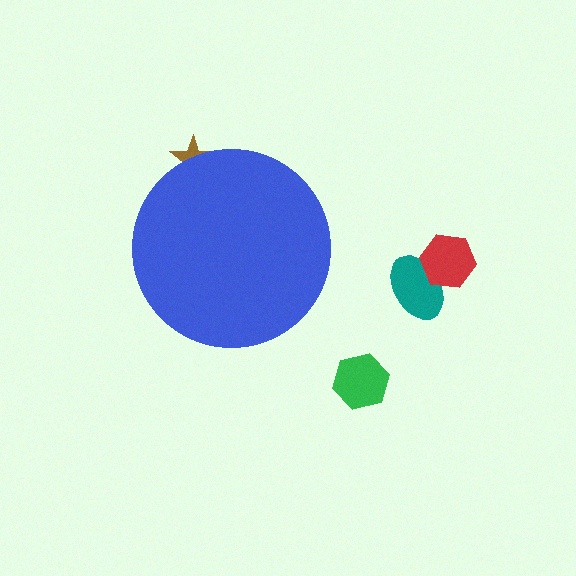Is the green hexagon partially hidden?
No, the green hexagon is fully visible.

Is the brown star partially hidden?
Yes, the brown star is partially hidden behind the blue circle.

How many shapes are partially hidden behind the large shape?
1 shape is partially hidden.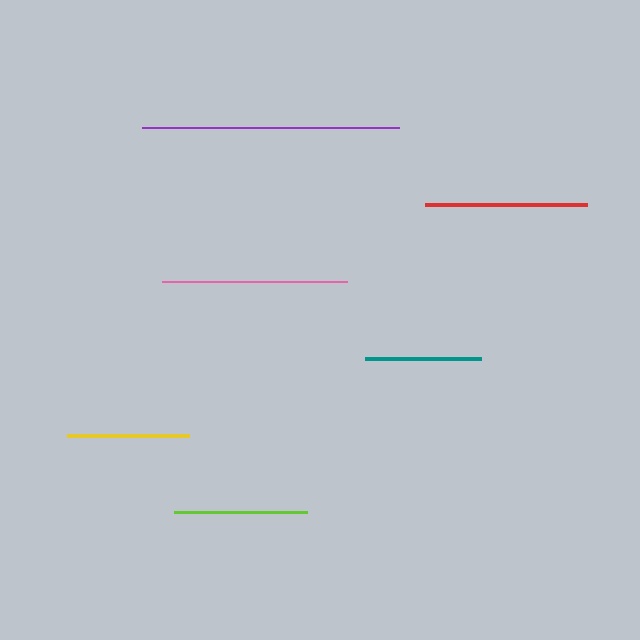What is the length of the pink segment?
The pink segment is approximately 186 pixels long.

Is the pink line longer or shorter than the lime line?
The pink line is longer than the lime line.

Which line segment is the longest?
The purple line is the longest at approximately 257 pixels.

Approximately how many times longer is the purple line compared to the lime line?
The purple line is approximately 1.9 times the length of the lime line.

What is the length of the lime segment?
The lime segment is approximately 133 pixels long.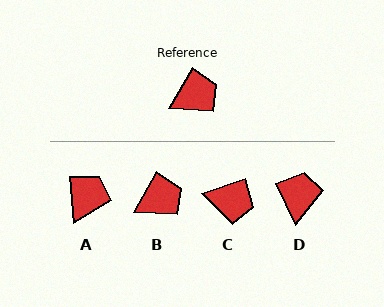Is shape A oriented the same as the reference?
No, it is off by about 34 degrees.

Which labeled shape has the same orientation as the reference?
B.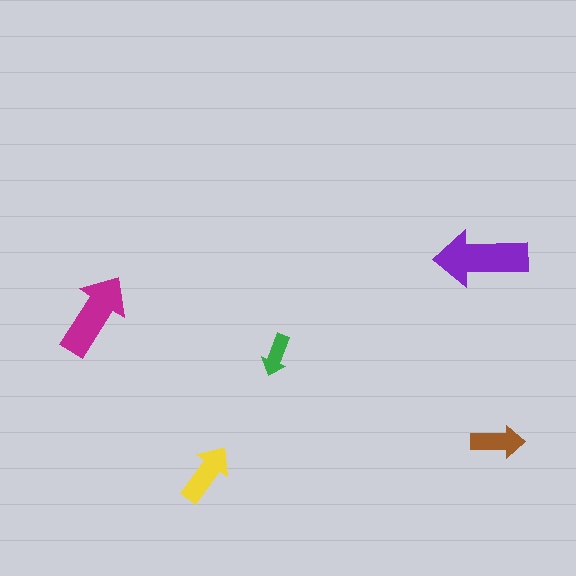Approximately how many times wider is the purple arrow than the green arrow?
About 2 times wider.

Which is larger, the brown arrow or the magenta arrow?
The magenta one.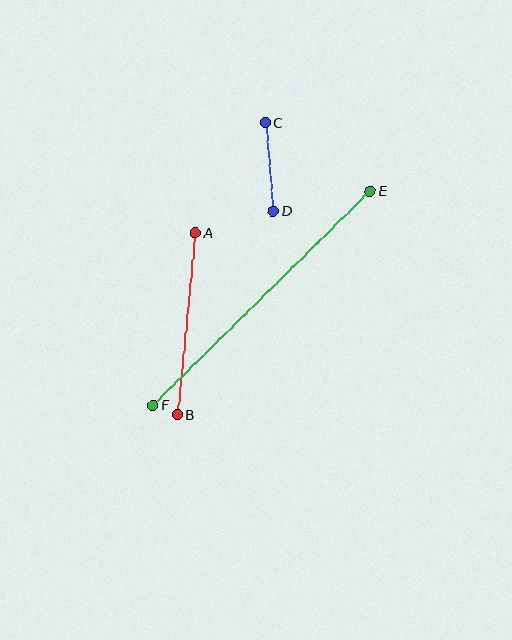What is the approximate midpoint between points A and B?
The midpoint is at approximately (186, 323) pixels.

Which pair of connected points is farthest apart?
Points E and F are farthest apart.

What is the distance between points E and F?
The distance is approximately 305 pixels.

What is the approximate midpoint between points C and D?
The midpoint is at approximately (269, 167) pixels.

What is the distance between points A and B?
The distance is approximately 183 pixels.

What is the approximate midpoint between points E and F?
The midpoint is at approximately (262, 298) pixels.